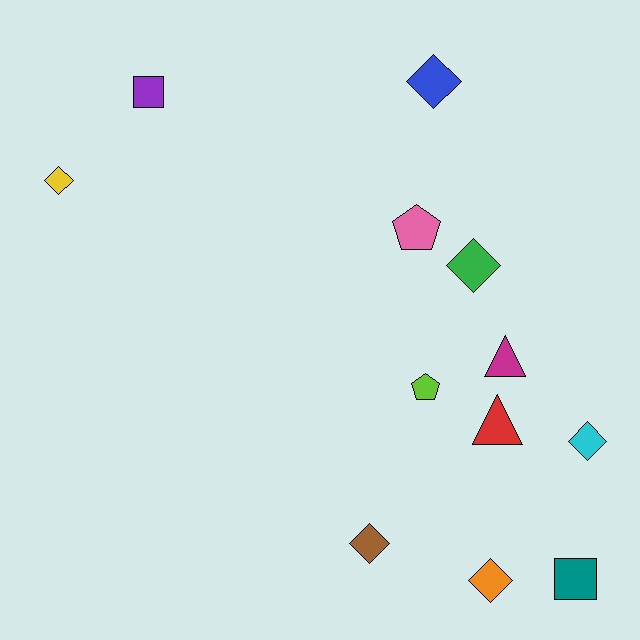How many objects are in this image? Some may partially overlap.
There are 12 objects.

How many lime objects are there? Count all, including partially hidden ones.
There is 1 lime object.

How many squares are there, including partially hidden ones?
There are 2 squares.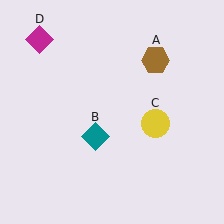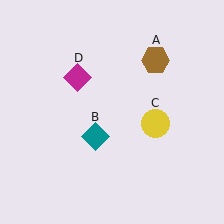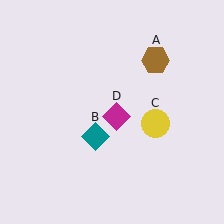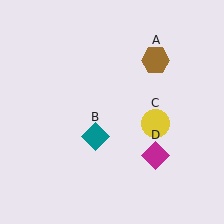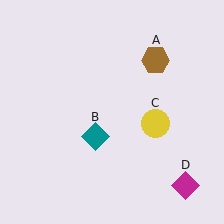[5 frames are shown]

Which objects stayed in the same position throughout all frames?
Brown hexagon (object A) and teal diamond (object B) and yellow circle (object C) remained stationary.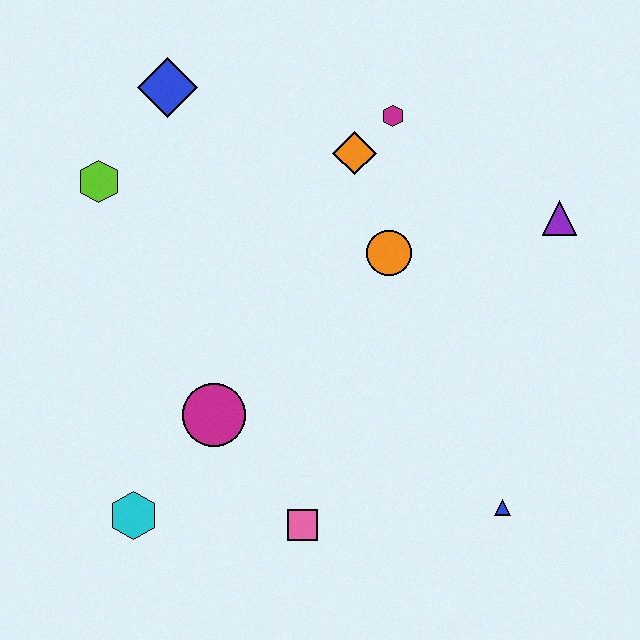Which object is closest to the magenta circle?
The cyan hexagon is closest to the magenta circle.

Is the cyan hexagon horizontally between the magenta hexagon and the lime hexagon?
Yes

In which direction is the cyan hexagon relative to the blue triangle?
The cyan hexagon is to the left of the blue triangle.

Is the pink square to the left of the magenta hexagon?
Yes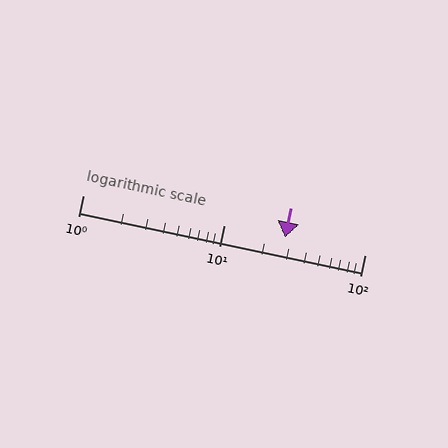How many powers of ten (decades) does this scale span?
The scale spans 2 decades, from 1 to 100.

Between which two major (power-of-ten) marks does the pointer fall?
The pointer is between 10 and 100.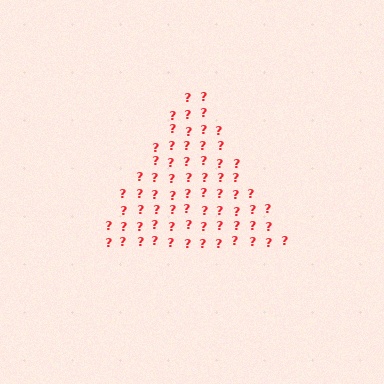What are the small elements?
The small elements are question marks.